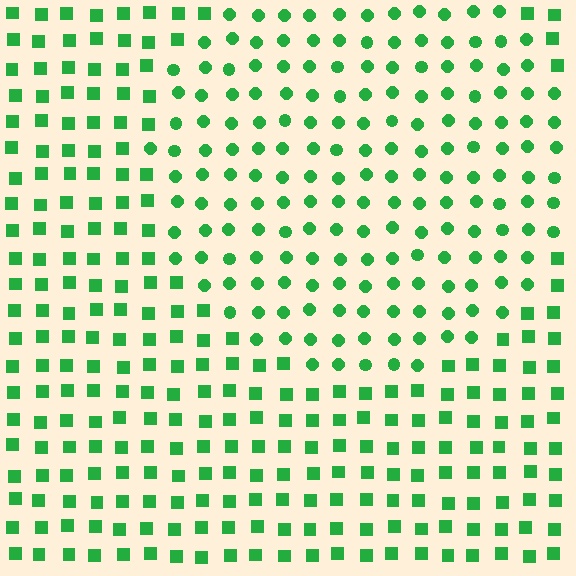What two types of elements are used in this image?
The image uses circles inside the circle region and squares outside it.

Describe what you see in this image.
The image is filled with small green elements arranged in a uniform grid. A circle-shaped region contains circles, while the surrounding area contains squares. The boundary is defined purely by the change in element shape.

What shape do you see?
I see a circle.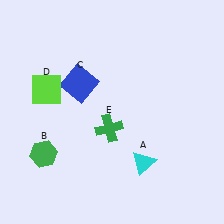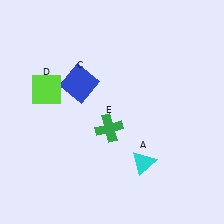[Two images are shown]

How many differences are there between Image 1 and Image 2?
There is 1 difference between the two images.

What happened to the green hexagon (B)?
The green hexagon (B) was removed in Image 2. It was in the bottom-left area of Image 1.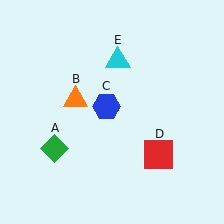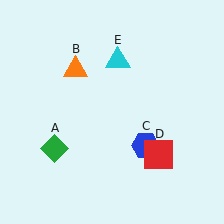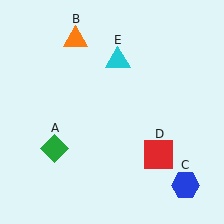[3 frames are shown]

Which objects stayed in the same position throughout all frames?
Green diamond (object A) and red square (object D) and cyan triangle (object E) remained stationary.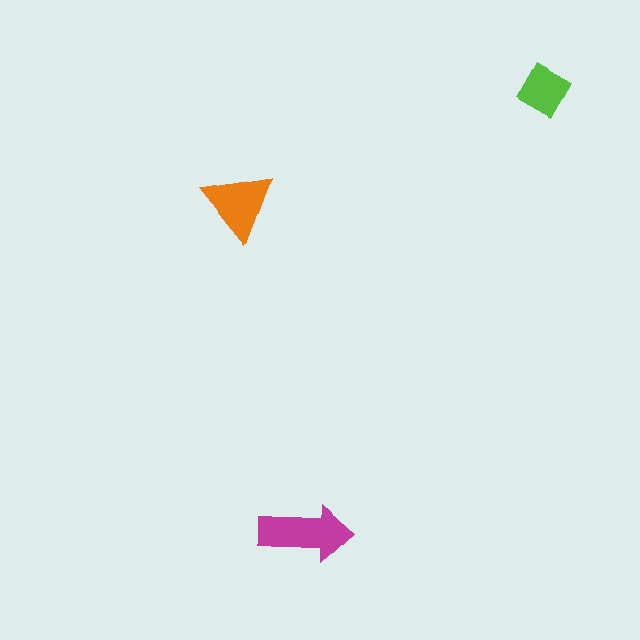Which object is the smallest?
The lime diamond.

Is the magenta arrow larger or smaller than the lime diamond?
Larger.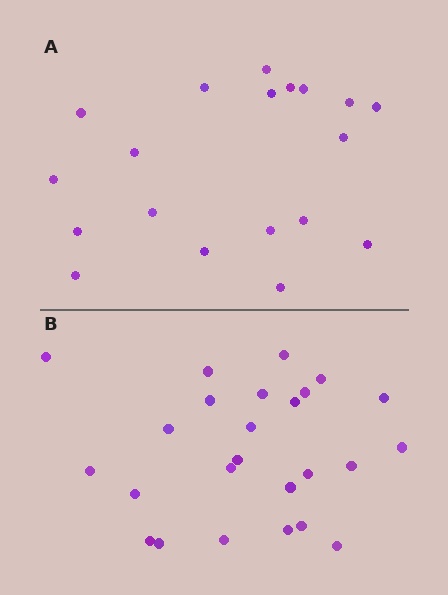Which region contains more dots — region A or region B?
Region B (the bottom region) has more dots.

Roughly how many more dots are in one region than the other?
Region B has about 6 more dots than region A.